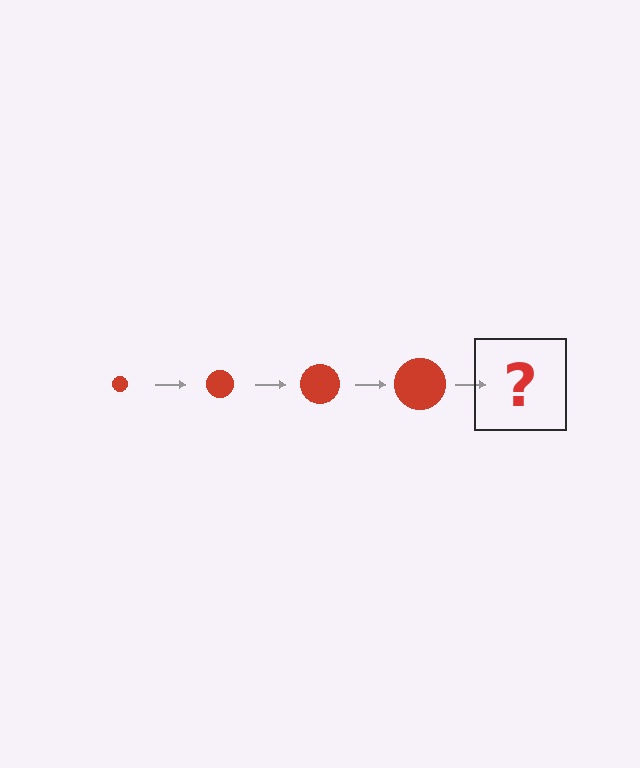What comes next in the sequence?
The next element should be a red circle, larger than the previous one.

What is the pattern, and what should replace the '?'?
The pattern is that the circle gets progressively larger each step. The '?' should be a red circle, larger than the previous one.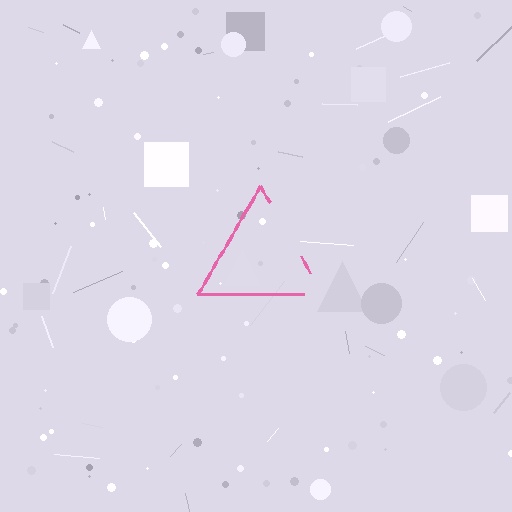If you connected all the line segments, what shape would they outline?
They would outline a triangle.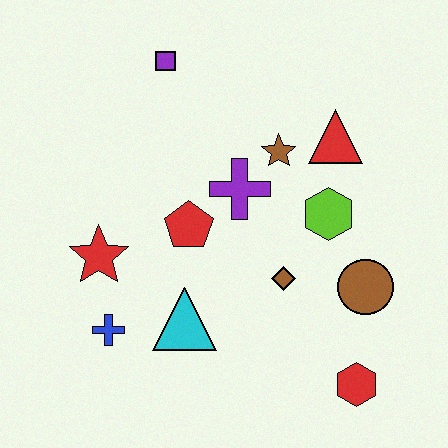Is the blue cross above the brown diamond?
No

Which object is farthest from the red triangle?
The blue cross is farthest from the red triangle.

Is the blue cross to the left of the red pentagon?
Yes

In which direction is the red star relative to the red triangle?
The red star is to the left of the red triangle.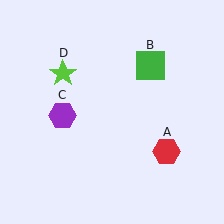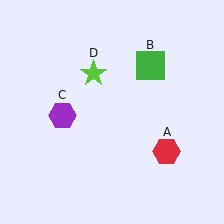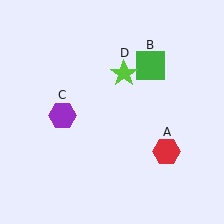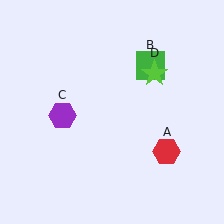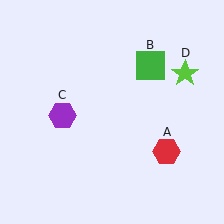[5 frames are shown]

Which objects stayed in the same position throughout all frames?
Red hexagon (object A) and green square (object B) and purple hexagon (object C) remained stationary.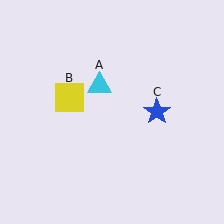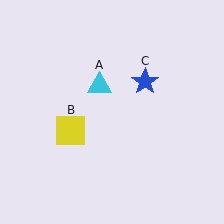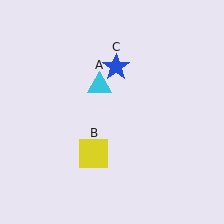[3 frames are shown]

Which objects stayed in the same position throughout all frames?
Cyan triangle (object A) remained stationary.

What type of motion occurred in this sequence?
The yellow square (object B), blue star (object C) rotated counterclockwise around the center of the scene.